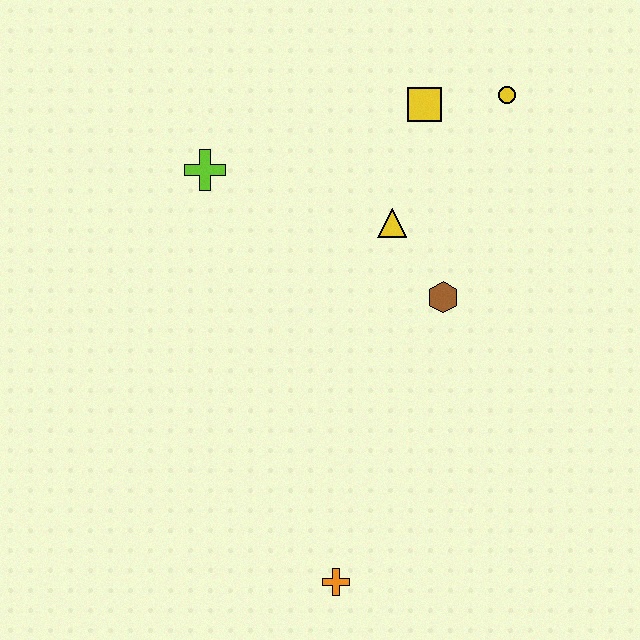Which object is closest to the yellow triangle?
The brown hexagon is closest to the yellow triangle.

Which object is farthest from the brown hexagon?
The orange cross is farthest from the brown hexagon.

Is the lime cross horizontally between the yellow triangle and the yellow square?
No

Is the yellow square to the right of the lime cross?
Yes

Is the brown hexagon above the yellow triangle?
No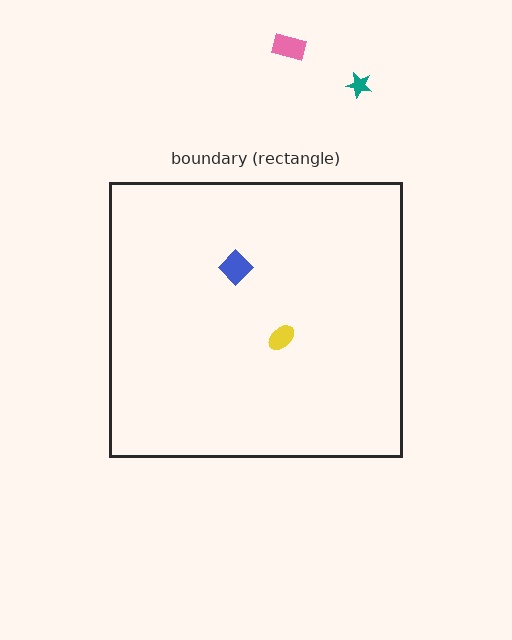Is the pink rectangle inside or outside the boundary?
Outside.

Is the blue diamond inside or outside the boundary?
Inside.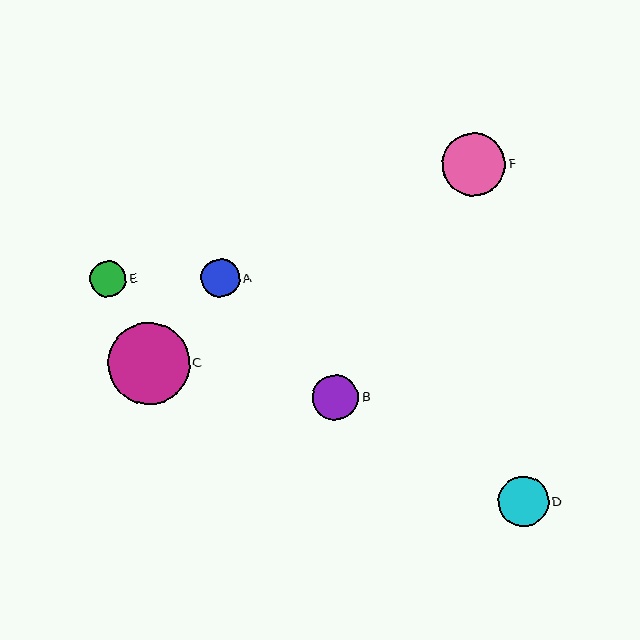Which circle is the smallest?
Circle E is the smallest with a size of approximately 36 pixels.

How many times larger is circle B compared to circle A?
Circle B is approximately 1.2 times the size of circle A.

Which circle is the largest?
Circle C is the largest with a size of approximately 82 pixels.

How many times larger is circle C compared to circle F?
Circle C is approximately 1.3 times the size of circle F.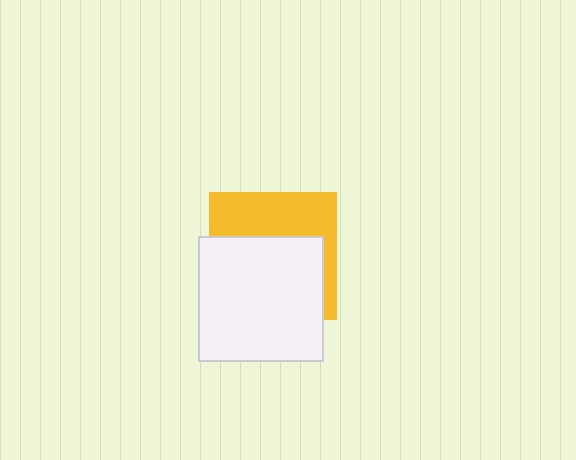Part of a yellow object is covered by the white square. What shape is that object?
It is a square.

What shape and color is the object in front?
The object in front is a white square.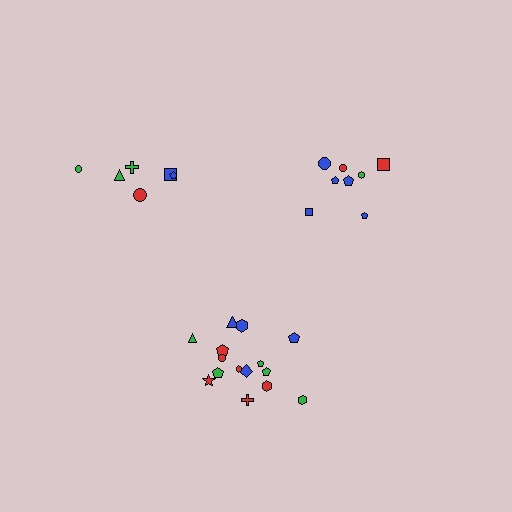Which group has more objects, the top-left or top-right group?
The top-right group.